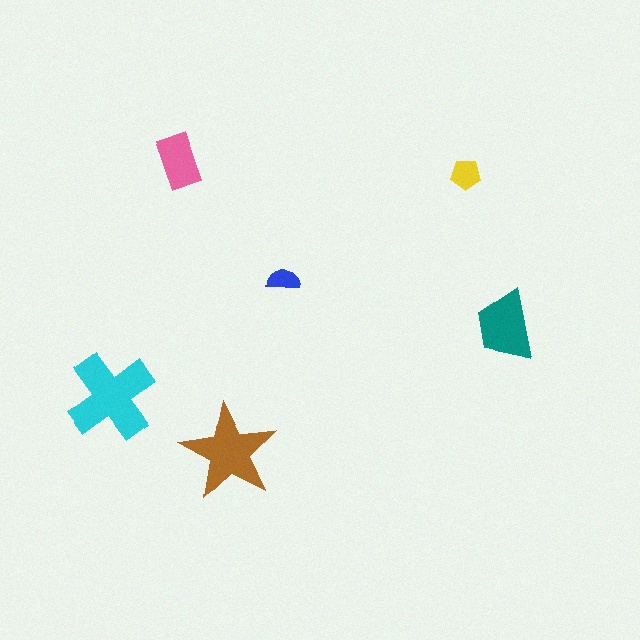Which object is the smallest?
The blue semicircle.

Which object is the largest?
The cyan cross.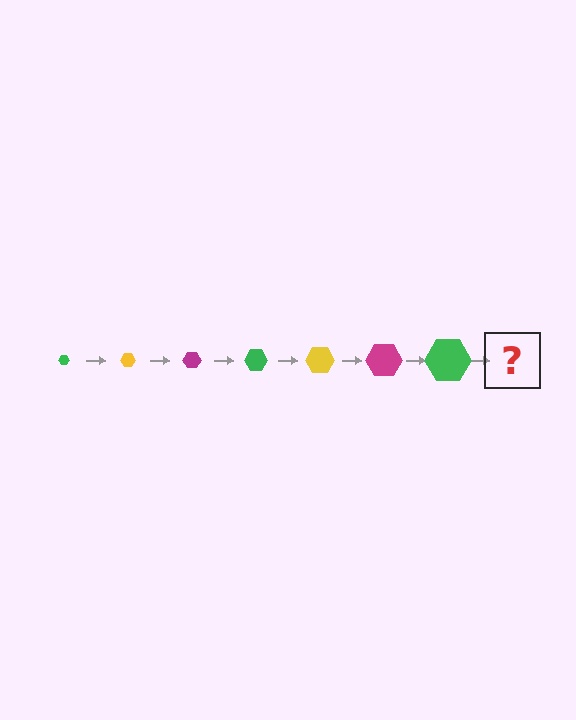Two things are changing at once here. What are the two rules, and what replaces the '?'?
The two rules are that the hexagon grows larger each step and the color cycles through green, yellow, and magenta. The '?' should be a yellow hexagon, larger than the previous one.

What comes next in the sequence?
The next element should be a yellow hexagon, larger than the previous one.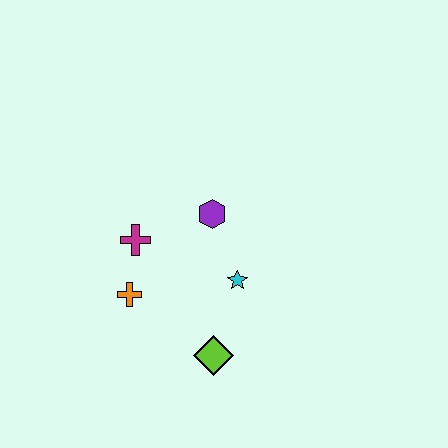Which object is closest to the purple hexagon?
The cyan star is closest to the purple hexagon.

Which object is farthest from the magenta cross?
The lime diamond is farthest from the magenta cross.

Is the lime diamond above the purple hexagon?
No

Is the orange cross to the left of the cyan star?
Yes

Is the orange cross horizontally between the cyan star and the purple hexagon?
No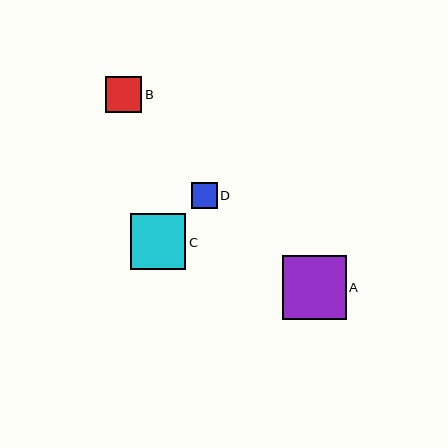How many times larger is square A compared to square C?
Square A is approximately 1.1 times the size of square C.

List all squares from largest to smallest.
From largest to smallest: A, C, B, D.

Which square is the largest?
Square A is the largest with a size of approximately 63 pixels.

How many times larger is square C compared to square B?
Square C is approximately 1.5 times the size of square B.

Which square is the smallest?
Square D is the smallest with a size of approximately 26 pixels.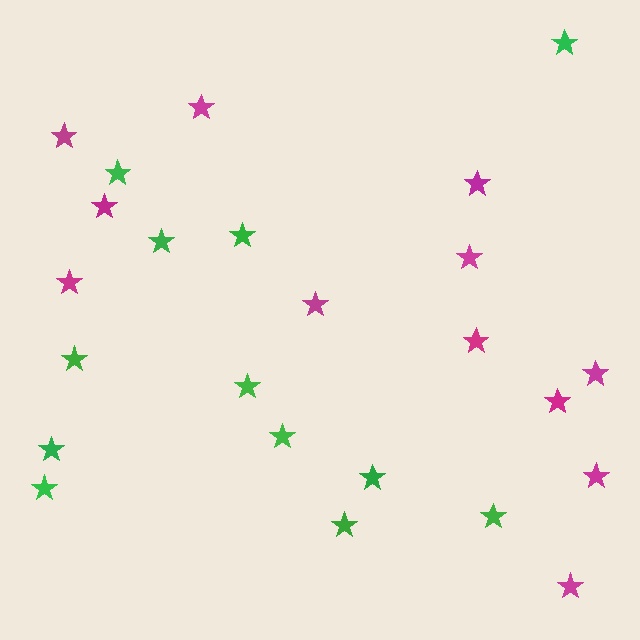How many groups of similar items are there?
There are 2 groups: one group of green stars (12) and one group of magenta stars (12).